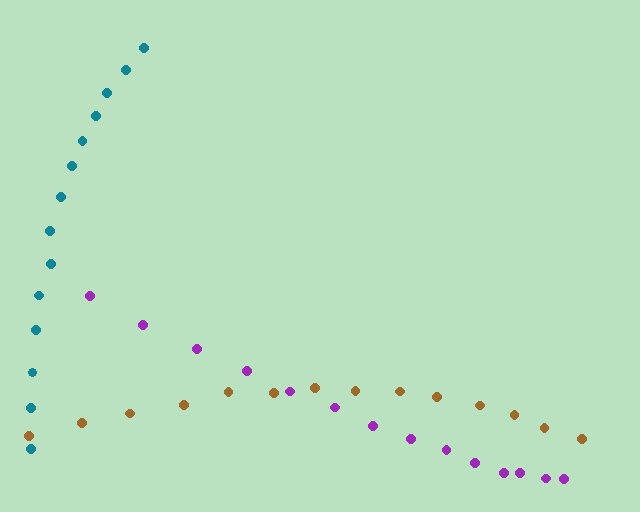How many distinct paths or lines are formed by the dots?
There are 3 distinct paths.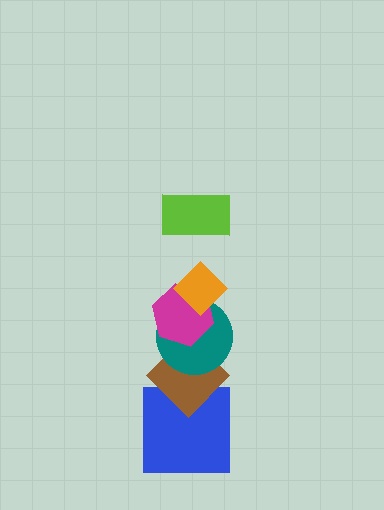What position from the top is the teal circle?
The teal circle is 4th from the top.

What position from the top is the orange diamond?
The orange diamond is 2nd from the top.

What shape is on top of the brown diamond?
The teal circle is on top of the brown diamond.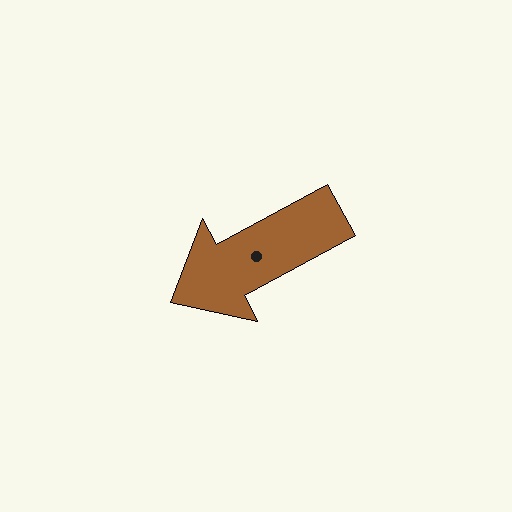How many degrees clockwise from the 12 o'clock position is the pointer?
Approximately 242 degrees.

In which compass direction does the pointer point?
Southwest.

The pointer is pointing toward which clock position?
Roughly 8 o'clock.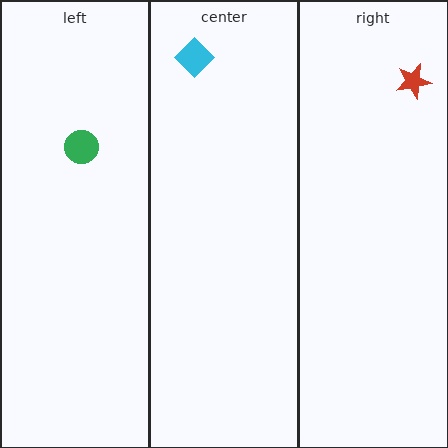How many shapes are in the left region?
1.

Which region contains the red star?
The right region.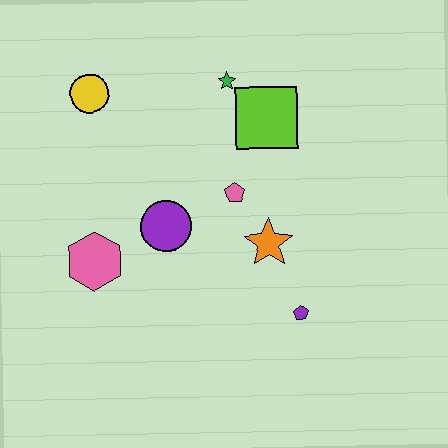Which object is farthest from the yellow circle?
The purple pentagon is farthest from the yellow circle.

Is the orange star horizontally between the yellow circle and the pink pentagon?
No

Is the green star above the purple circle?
Yes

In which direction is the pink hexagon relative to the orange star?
The pink hexagon is to the left of the orange star.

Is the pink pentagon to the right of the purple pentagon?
No